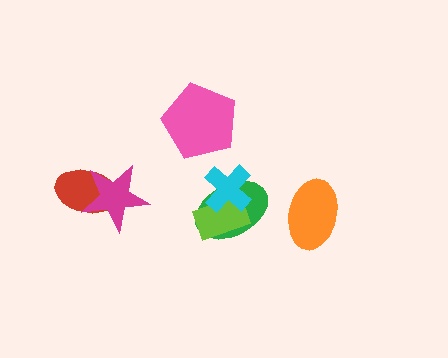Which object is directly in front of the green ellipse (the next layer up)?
The lime rectangle is directly in front of the green ellipse.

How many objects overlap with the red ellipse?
1 object overlaps with the red ellipse.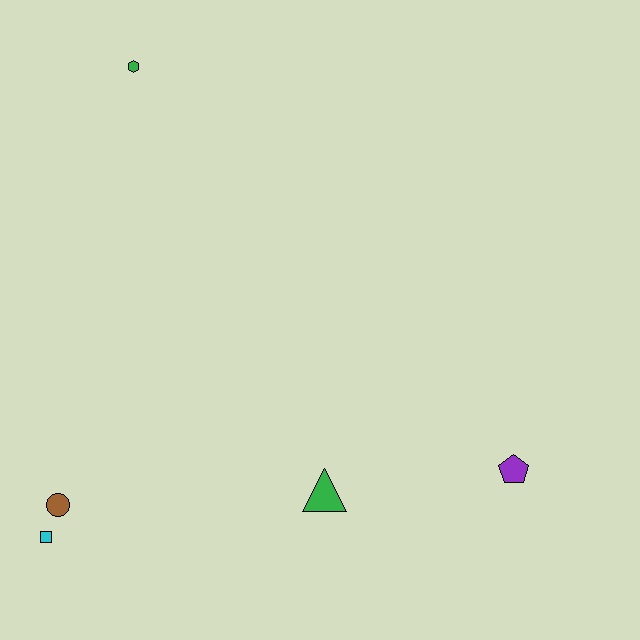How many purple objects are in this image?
There is 1 purple object.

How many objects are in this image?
There are 5 objects.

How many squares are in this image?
There is 1 square.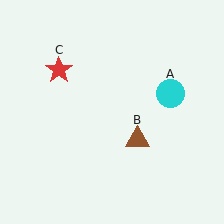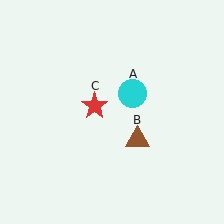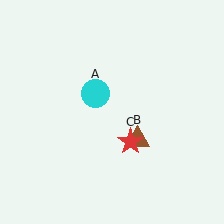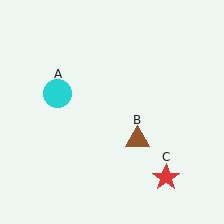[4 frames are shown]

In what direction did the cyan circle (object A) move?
The cyan circle (object A) moved left.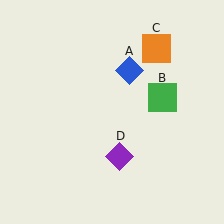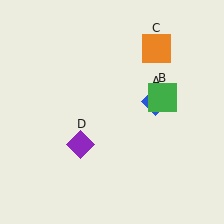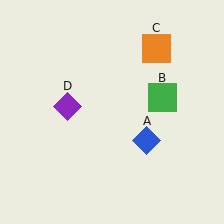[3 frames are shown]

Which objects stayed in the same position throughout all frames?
Green square (object B) and orange square (object C) remained stationary.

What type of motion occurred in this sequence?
The blue diamond (object A), purple diamond (object D) rotated clockwise around the center of the scene.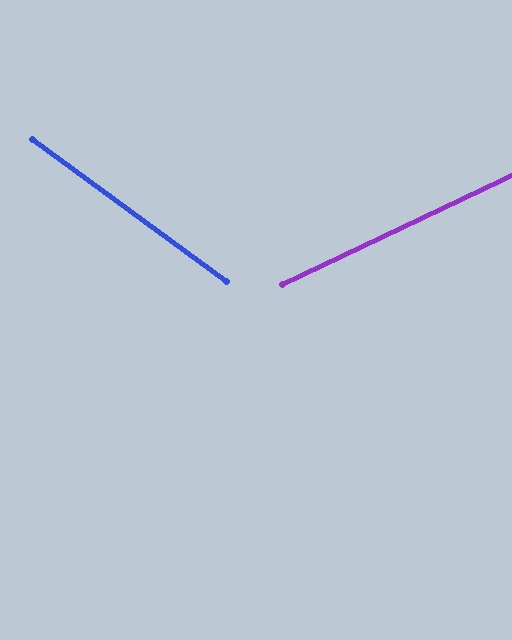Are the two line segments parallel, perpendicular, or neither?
Neither parallel nor perpendicular — they differ by about 62°.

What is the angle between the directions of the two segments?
Approximately 62 degrees.